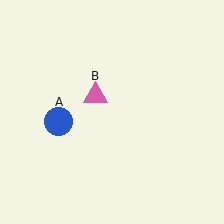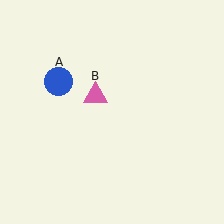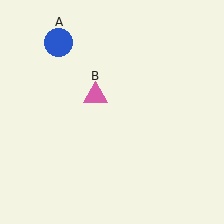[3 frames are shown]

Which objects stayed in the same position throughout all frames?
Pink triangle (object B) remained stationary.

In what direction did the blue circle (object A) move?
The blue circle (object A) moved up.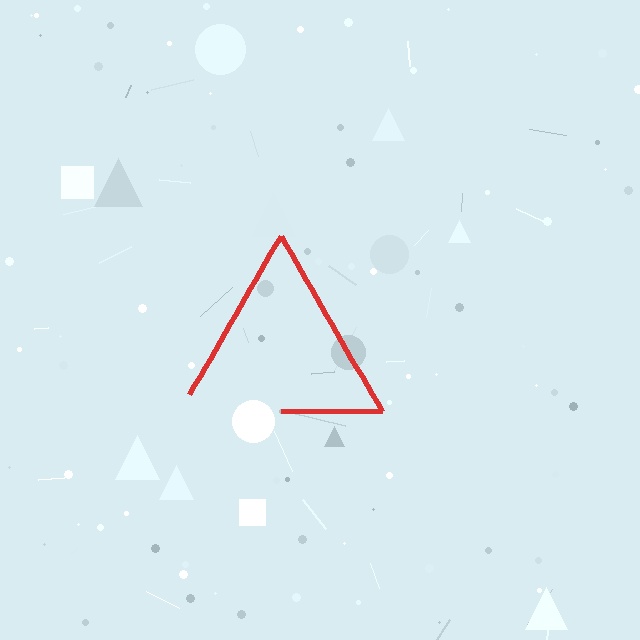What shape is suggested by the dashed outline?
The dashed outline suggests a triangle.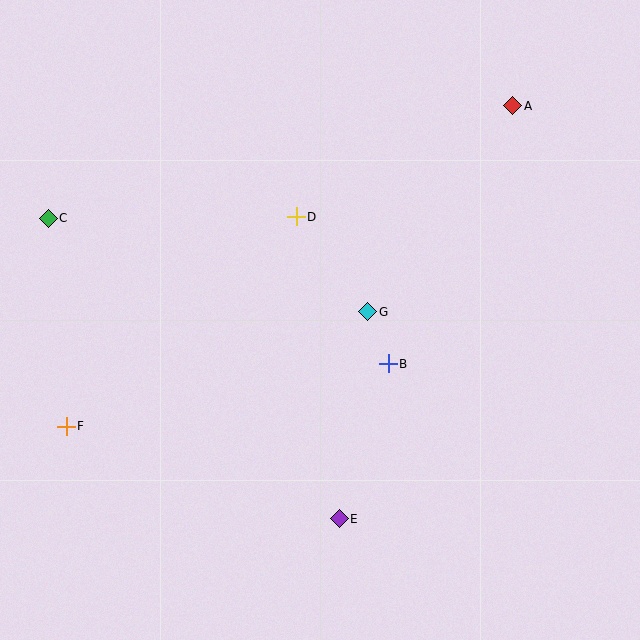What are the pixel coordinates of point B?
Point B is at (388, 364).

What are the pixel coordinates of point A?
Point A is at (513, 106).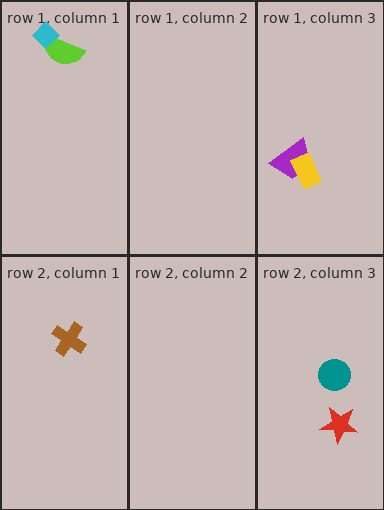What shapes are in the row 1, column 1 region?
The lime semicircle, the cyan diamond.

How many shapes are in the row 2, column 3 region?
2.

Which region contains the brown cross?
The row 2, column 1 region.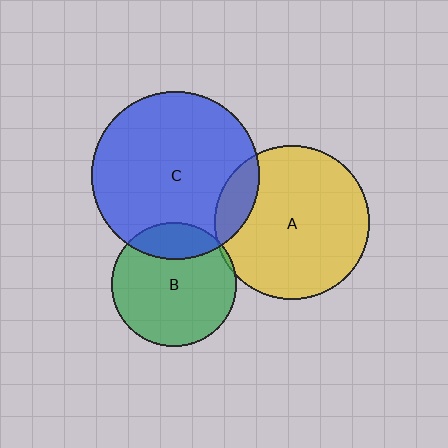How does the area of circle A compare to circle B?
Approximately 1.6 times.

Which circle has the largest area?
Circle C (blue).